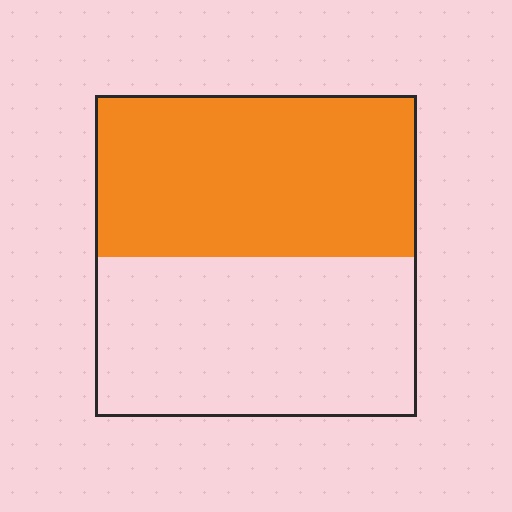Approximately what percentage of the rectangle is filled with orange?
Approximately 50%.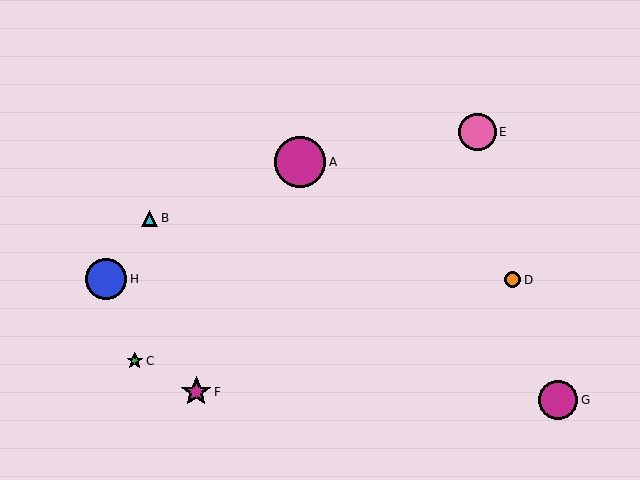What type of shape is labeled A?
Shape A is a magenta circle.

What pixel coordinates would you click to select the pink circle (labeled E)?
Click at (478, 132) to select the pink circle E.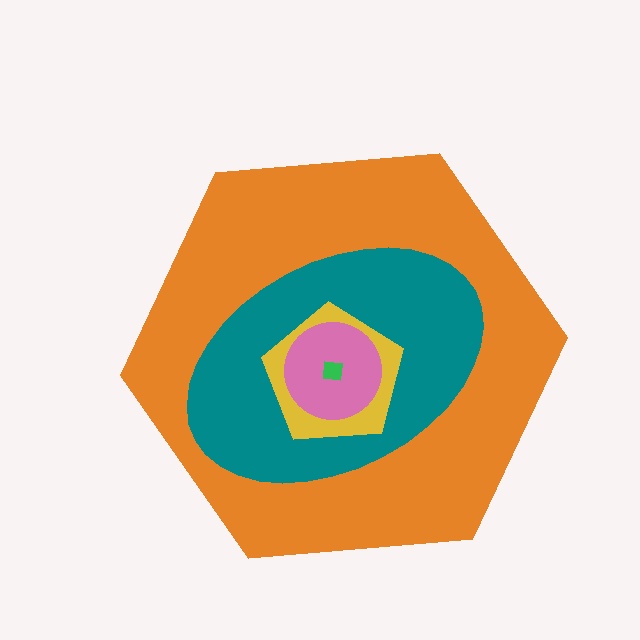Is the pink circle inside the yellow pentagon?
Yes.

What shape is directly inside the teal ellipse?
The yellow pentagon.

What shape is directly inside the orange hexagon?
The teal ellipse.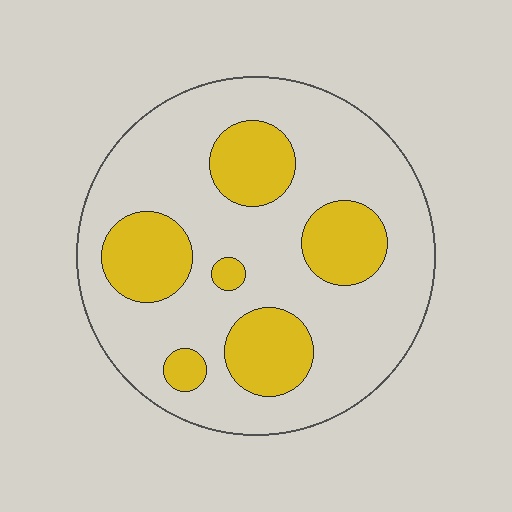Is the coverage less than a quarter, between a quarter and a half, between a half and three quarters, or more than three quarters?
Between a quarter and a half.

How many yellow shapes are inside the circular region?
6.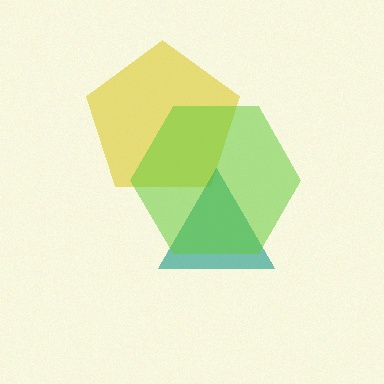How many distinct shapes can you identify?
There are 3 distinct shapes: a yellow pentagon, a teal triangle, a lime hexagon.